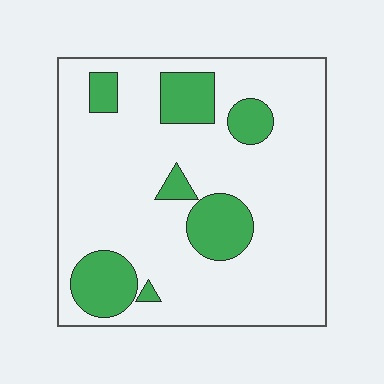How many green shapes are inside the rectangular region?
7.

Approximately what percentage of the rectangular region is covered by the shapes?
Approximately 20%.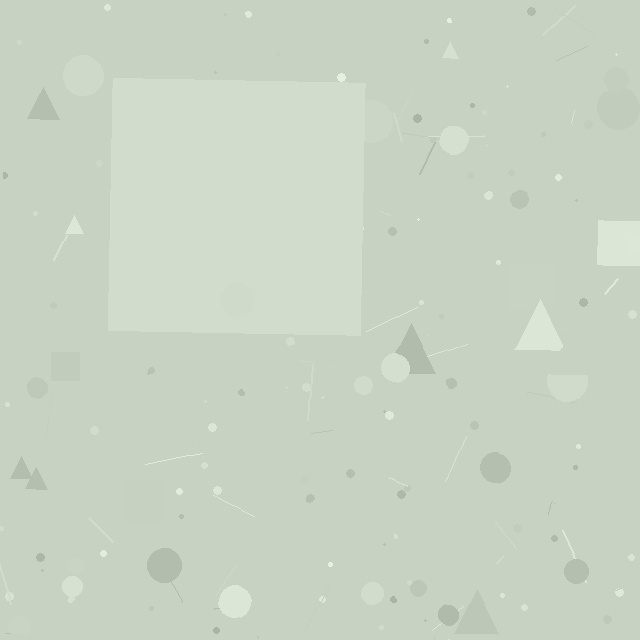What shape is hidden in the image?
A square is hidden in the image.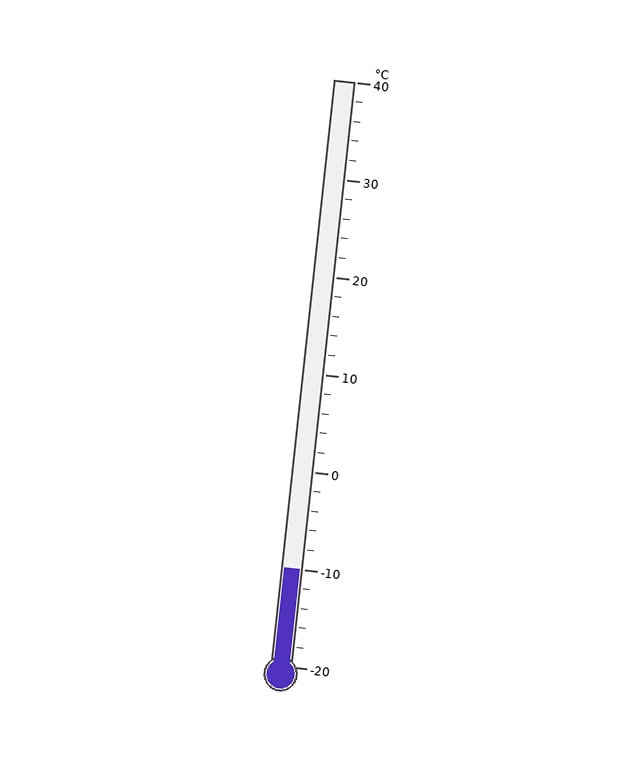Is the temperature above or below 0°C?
The temperature is below 0°C.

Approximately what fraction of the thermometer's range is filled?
The thermometer is filled to approximately 15% of its range.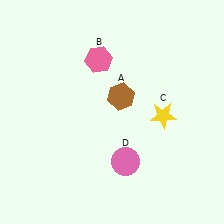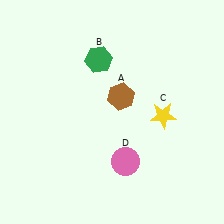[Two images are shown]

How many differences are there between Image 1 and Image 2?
There is 1 difference between the two images.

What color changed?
The hexagon (B) changed from pink in Image 1 to green in Image 2.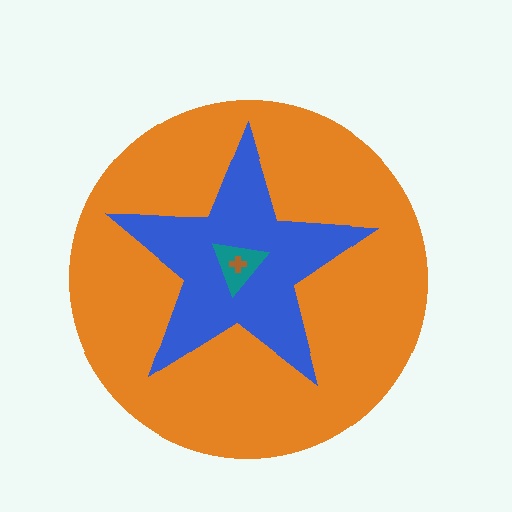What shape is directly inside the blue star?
The teal triangle.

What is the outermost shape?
The orange circle.